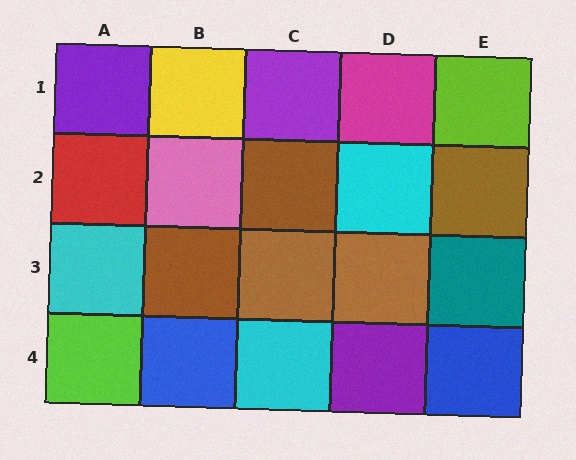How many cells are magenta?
1 cell is magenta.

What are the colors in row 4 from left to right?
Lime, blue, cyan, purple, blue.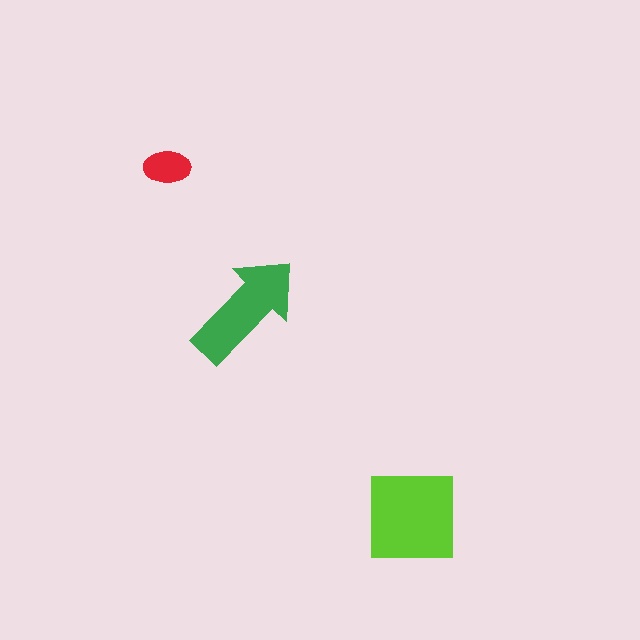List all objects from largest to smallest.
The lime square, the green arrow, the red ellipse.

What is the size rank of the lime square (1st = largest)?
1st.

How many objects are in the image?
There are 3 objects in the image.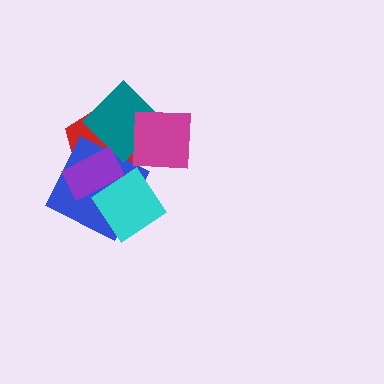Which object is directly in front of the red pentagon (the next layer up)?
The blue square is directly in front of the red pentagon.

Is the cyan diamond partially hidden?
Yes, it is partially covered by another shape.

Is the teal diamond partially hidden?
Yes, it is partially covered by another shape.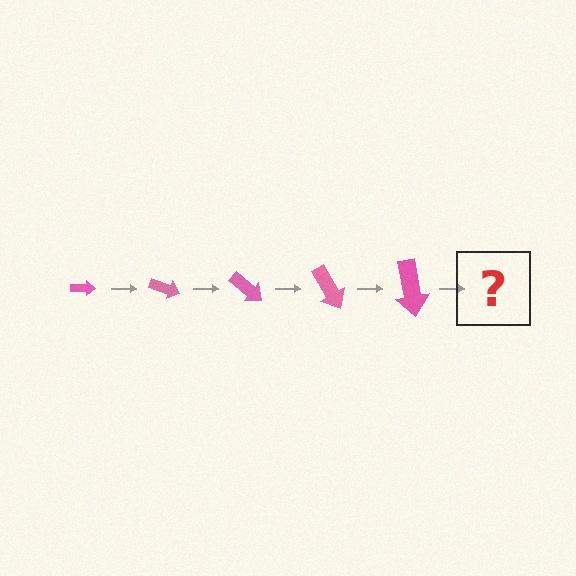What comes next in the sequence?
The next element should be an arrow, larger than the previous one and rotated 100 degrees from the start.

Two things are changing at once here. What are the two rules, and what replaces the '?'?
The two rules are that the arrow grows larger each step and it rotates 20 degrees each step. The '?' should be an arrow, larger than the previous one and rotated 100 degrees from the start.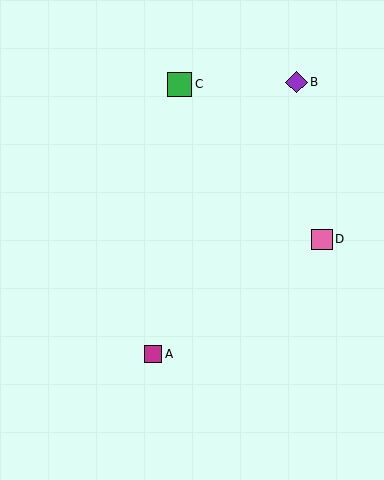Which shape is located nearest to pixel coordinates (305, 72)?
The purple diamond (labeled B) at (297, 82) is nearest to that location.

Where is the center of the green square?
The center of the green square is at (179, 84).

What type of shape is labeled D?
Shape D is a pink square.